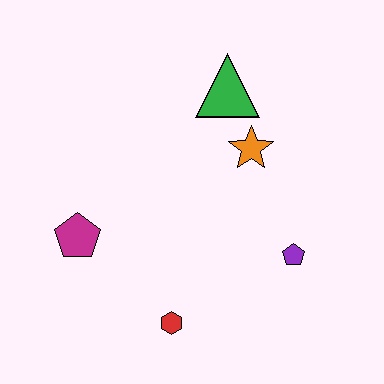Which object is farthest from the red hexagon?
The green triangle is farthest from the red hexagon.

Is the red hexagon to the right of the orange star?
No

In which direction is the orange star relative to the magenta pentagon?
The orange star is to the right of the magenta pentagon.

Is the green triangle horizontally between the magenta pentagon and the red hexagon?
No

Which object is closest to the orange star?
The green triangle is closest to the orange star.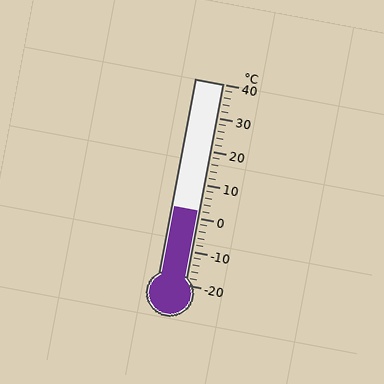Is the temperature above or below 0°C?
The temperature is above 0°C.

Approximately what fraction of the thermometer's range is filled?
The thermometer is filled to approximately 35% of its range.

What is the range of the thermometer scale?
The thermometer scale ranges from -20°C to 40°C.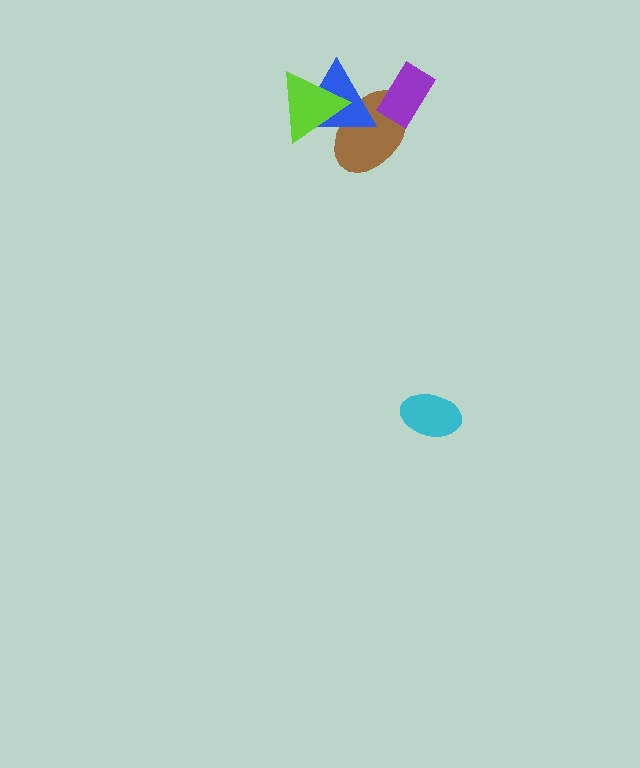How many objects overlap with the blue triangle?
2 objects overlap with the blue triangle.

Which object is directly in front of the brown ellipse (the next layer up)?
The purple rectangle is directly in front of the brown ellipse.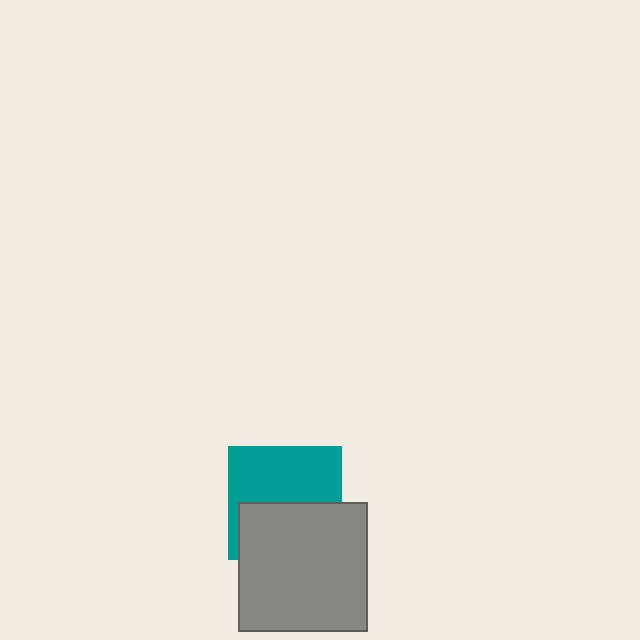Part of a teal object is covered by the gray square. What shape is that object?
It is a square.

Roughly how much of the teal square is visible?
About half of it is visible (roughly 54%).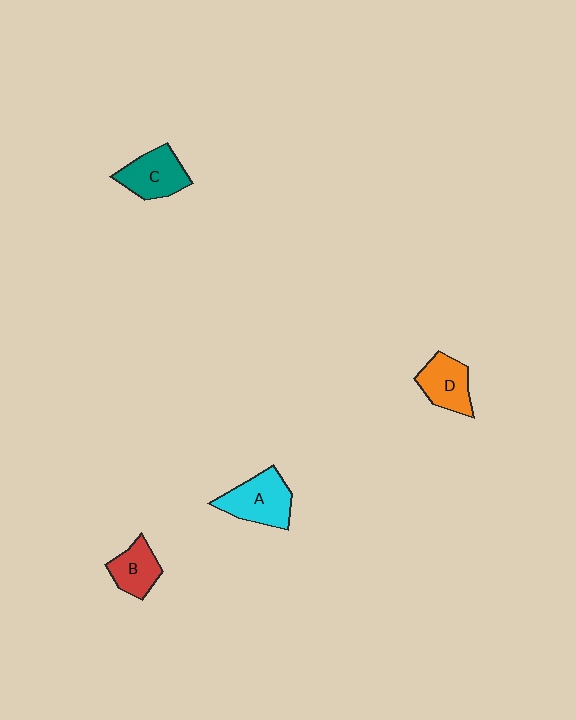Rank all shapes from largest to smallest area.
From largest to smallest: A (cyan), C (teal), D (orange), B (red).